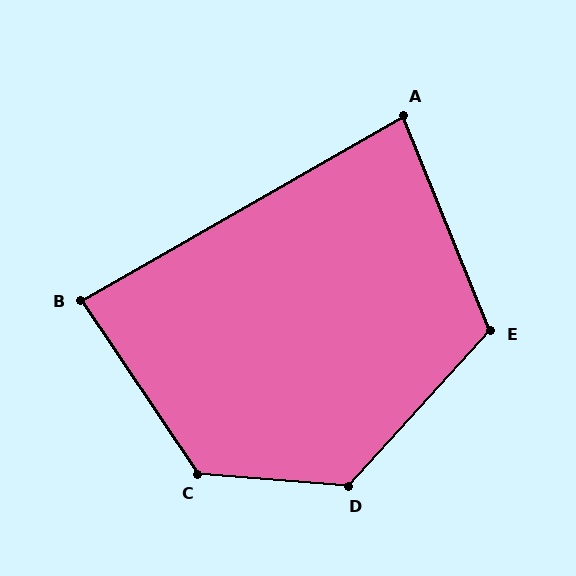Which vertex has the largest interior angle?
C, at approximately 128 degrees.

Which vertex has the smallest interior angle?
A, at approximately 82 degrees.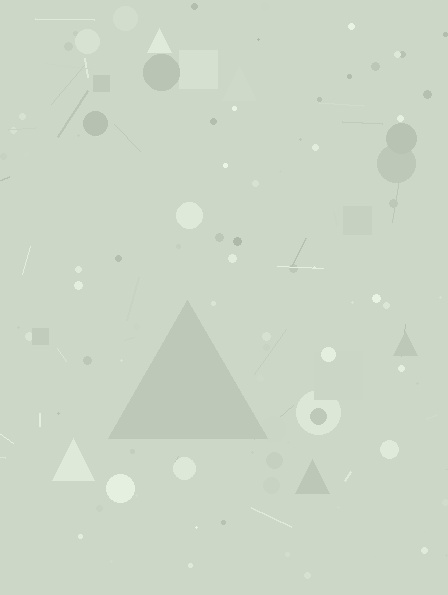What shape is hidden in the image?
A triangle is hidden in the image.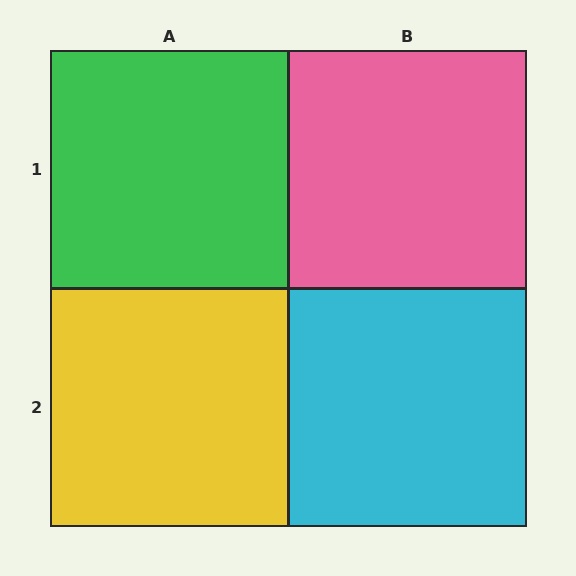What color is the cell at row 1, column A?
Green.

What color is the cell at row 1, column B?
Pink.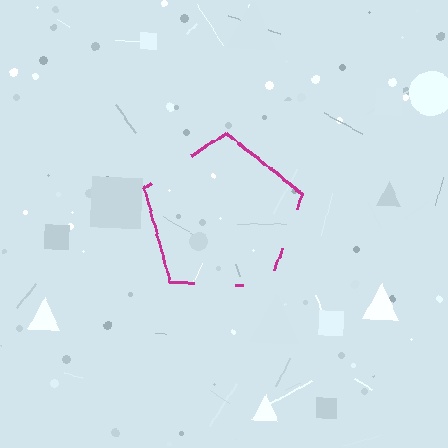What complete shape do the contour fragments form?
The contour fragments form a pentagon.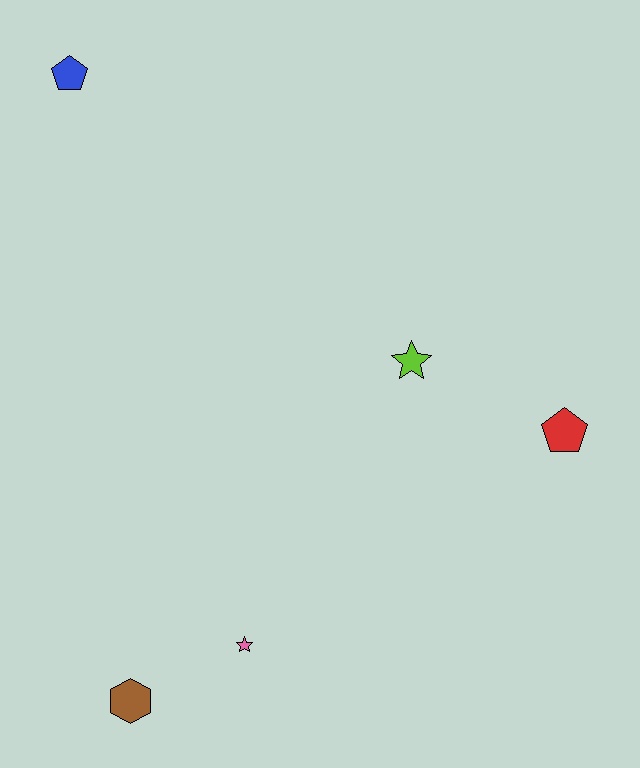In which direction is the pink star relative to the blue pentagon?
The pink star is below the blue pentagon.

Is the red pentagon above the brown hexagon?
Yes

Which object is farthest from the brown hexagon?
The blue pentagon is farthest from the brown hexagon.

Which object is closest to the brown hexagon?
The pink star is closest to the brown hexagon.